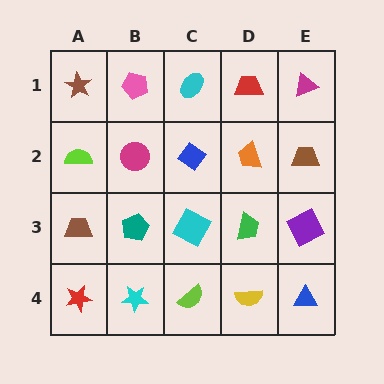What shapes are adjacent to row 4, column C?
A cyan square (row 3, column C), a cyan star (row 4, column B), a yellow semicircle (row 4, column D).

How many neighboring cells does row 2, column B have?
4.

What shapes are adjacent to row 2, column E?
A magenta triangle (row 1, column E), a purple square (row 3, column E), an orange trapezoid (row 2, column D).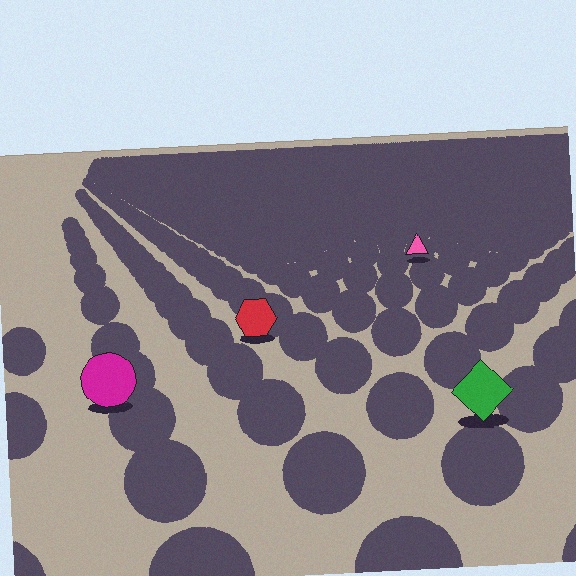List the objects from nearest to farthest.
From nearest to farthest: the green diamond, the magenta circle, the red hexagon, the pink triangle.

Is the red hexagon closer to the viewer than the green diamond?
No. The green diamond is closer — you can tell from the texture gradient: the ground texture is coarser near it.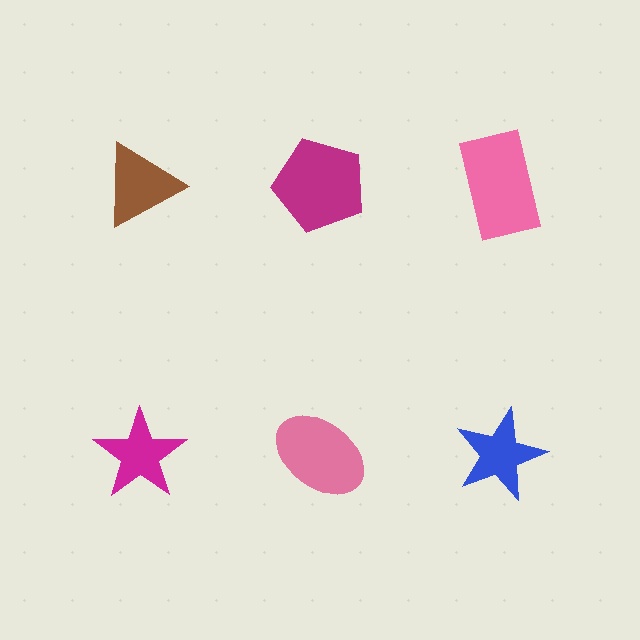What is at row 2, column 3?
A blue star.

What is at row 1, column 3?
A pink rectangle.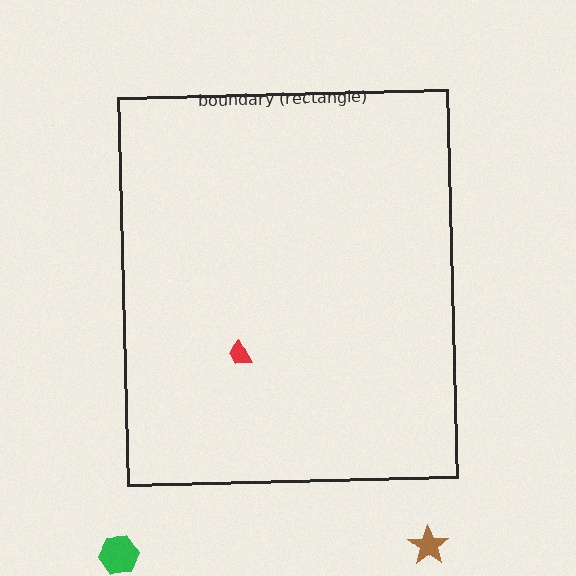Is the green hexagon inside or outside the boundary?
Outside.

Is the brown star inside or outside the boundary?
Outside.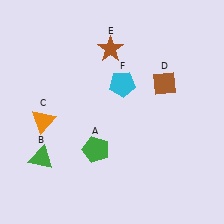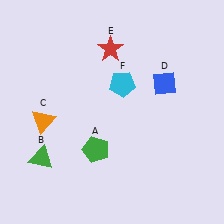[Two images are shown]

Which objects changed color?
D changed from brown to blue. E changed from brown to red.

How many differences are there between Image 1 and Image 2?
There are 2 differences between the two images.